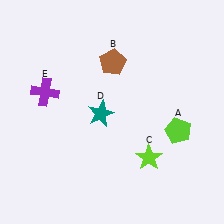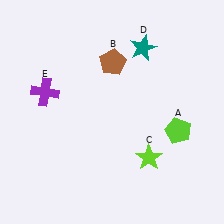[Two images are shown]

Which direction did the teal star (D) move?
The teal star (D) moved up.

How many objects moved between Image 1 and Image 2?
1 object moved between the two images.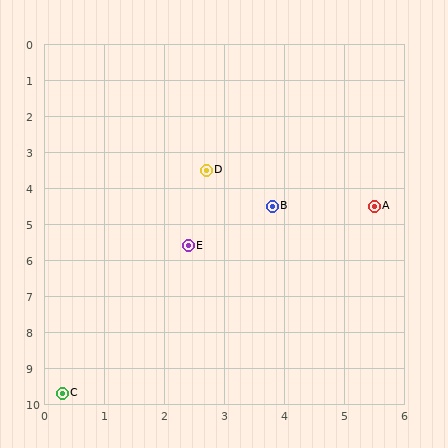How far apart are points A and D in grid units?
Points A and D are about 3.0 grid units apart.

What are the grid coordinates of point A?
Point A is at approximately (5.5, 4.5).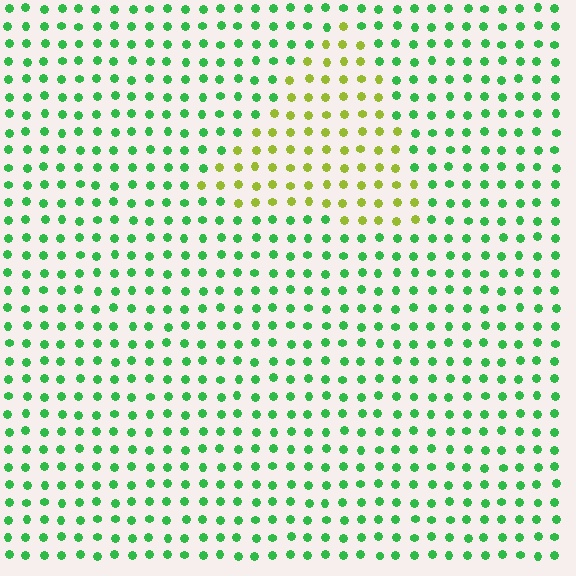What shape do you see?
I see a triangle.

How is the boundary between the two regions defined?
The boundary is defined purely by a slight shift in hue (about 55 degrees). Spacing, size, and orientation are identical on both sides.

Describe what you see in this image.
The image is filled with small green elements in a uniform arrangement. A triangle-shaped region is visible where the elements are tinted to a slightly different hue, forming a subtle color boundary.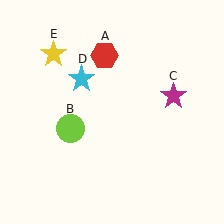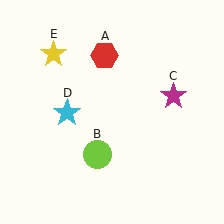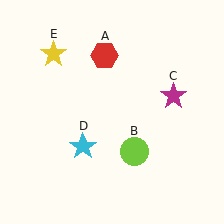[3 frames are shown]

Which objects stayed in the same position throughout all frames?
Red hexagon (object A) and magenta star (object C) and yellow star (object E) remained stationary.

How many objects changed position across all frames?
2 objects changed position: lime circle (object B), cyan star (object D).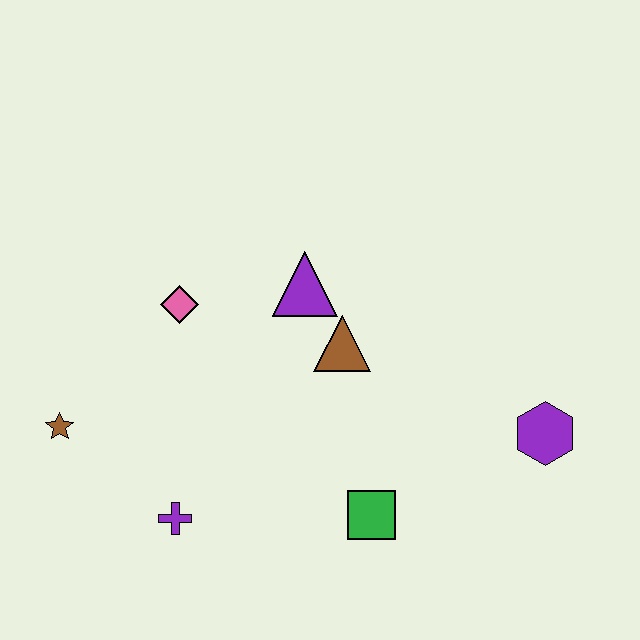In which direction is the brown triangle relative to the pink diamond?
The brown triangle is to the right of the pink diamond.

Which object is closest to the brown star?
The purple cross is closest to the brown star.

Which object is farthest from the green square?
The brown star is farthest from the green square.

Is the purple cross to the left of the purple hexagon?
Yes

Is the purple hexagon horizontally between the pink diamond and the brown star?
No